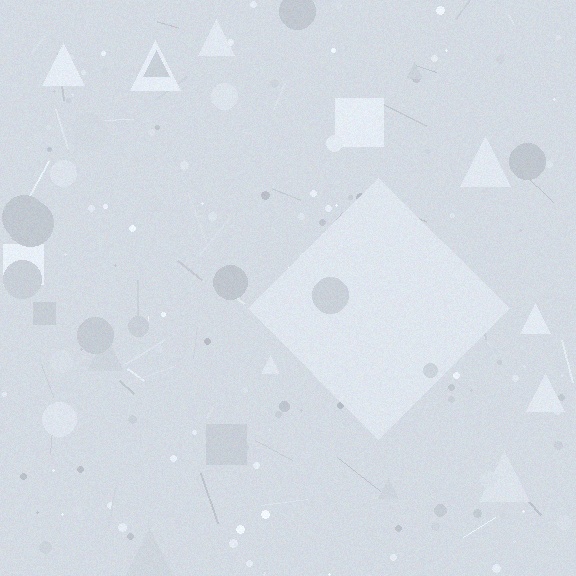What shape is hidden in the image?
A diamond is hidden in the image.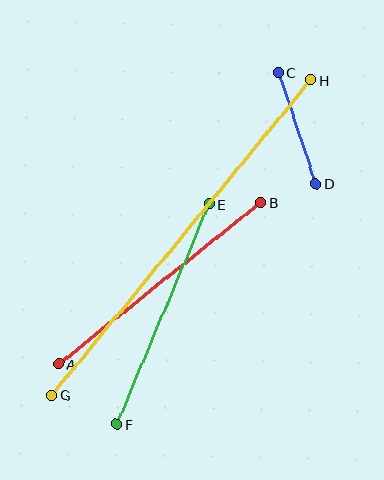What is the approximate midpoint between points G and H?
The midpoint is at approximately (181, 238) pixels.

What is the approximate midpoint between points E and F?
The midpoint is at approximately (163, 314) pixels.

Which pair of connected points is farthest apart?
Points G and H are farthest apart.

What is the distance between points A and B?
The distance is approximately 259 pixels.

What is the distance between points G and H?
The distance is approximately 408 pixels.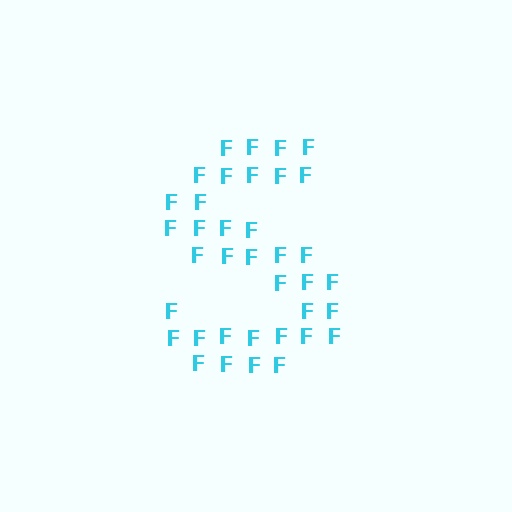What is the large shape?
The large shape is the letter S.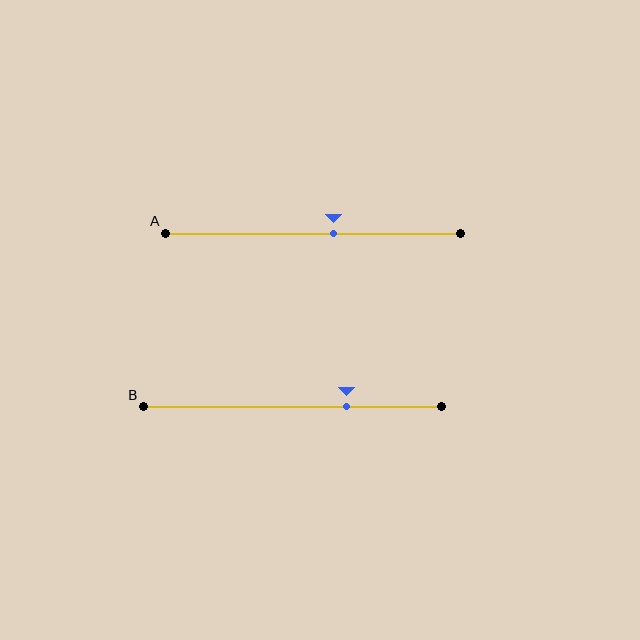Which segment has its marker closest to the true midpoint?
Segment A has its marker closest to the true midpoint.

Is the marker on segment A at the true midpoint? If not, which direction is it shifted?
No, the marker on segment A is shifted to the right by about 7% of the segment length.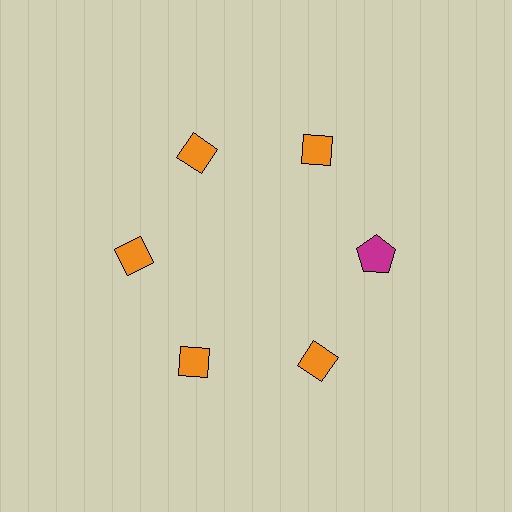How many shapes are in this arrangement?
There are 6 shapes arranged in a ring pattern.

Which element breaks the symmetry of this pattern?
The magenta pentagon at roughly the 3 o'clock position breaks the symmetry. All other shapes are orange diamonds.